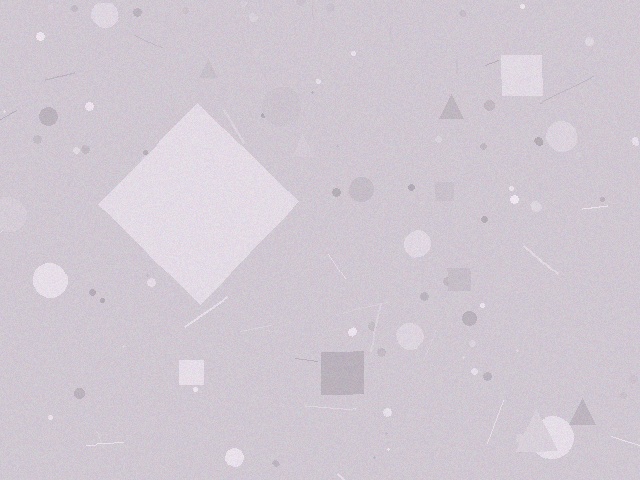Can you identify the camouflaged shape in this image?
The camouflaged shape is a diamond.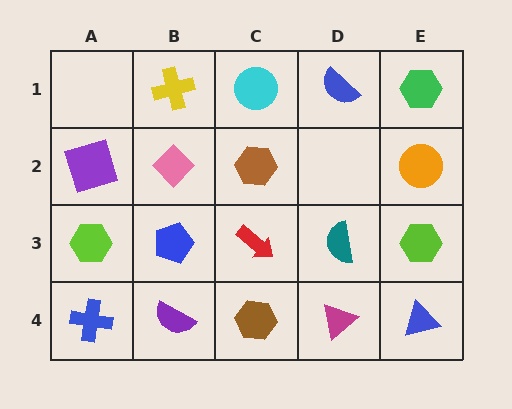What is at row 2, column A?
A purple square.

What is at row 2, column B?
A pink diamond.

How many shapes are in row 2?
4 shapes.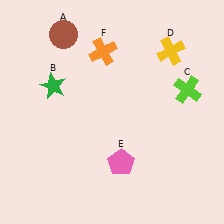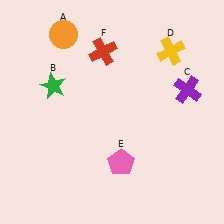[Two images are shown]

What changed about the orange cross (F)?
In Image 1, F is orange. In Image 2, it changed to red.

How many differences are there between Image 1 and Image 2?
There are 3 differences between the two images.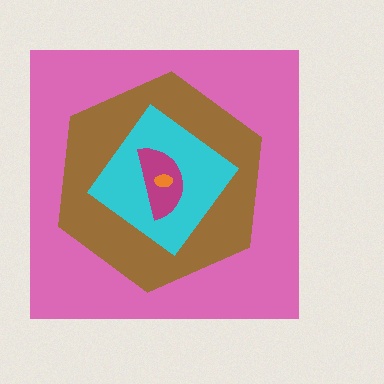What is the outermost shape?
The pink square.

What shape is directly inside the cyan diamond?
The magenta semicircle.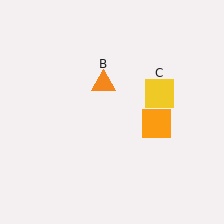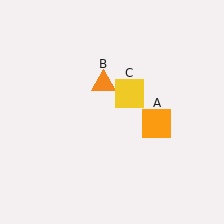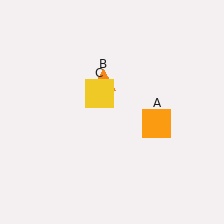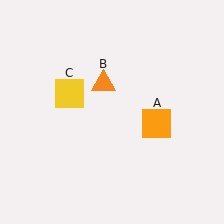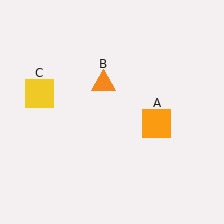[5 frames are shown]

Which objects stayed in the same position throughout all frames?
Orange square (object A) and orange triangle (object B) remained stationary.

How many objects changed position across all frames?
1 object changed position: yellow square (object C).